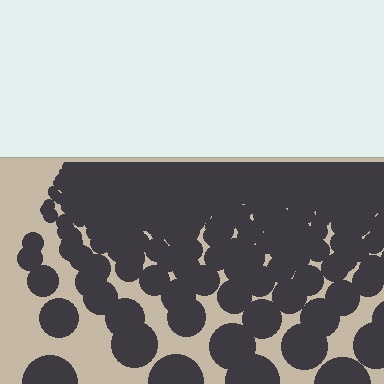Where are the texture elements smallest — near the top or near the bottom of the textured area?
Near the top.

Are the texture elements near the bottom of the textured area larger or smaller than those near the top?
Larger. Near the bottom, elements are closer to the viewer and appear at a bigger on-screen size.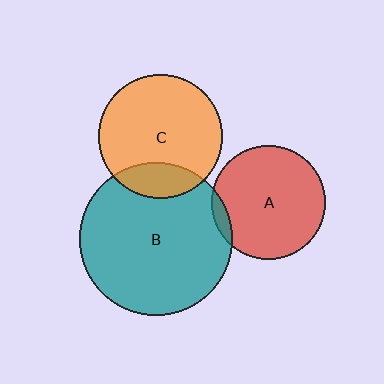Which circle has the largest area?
Circle B (teal).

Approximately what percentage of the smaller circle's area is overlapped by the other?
Approximately 20%.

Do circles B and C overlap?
Yes.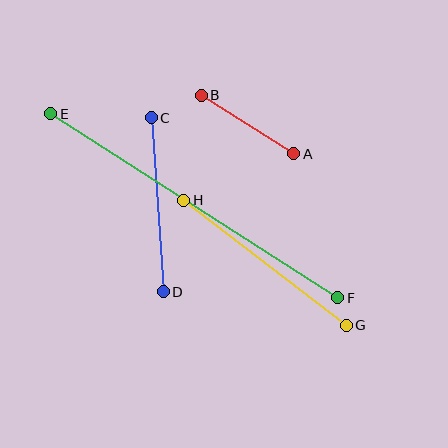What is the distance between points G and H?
The distance is approximately 205 pixels.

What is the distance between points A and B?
The distance is approximately 109 pixels.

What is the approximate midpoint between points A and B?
The midpoint is at approximately (247, 124) pixels.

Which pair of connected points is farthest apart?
Points E and F are farthest apart.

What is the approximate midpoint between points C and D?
The midpoint is at approximately (157, 205) pixels.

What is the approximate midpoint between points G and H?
The midpoint is at approximately (265, 263) pixels.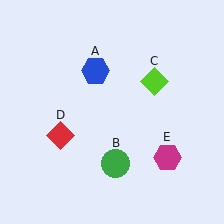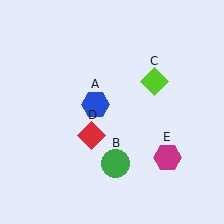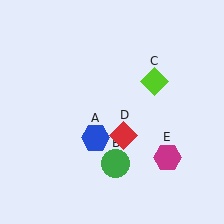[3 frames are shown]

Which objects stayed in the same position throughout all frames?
Green circle (object B) and lime diamond (object C) and magenta hexagon (object E) remained stationary.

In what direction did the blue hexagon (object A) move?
The blue hexagon (object A) moved down.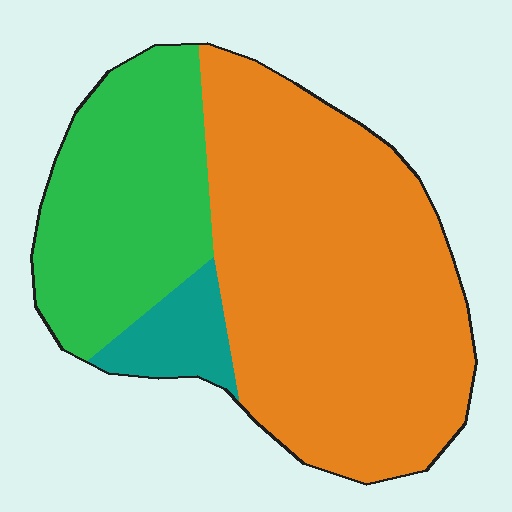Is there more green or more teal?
Green.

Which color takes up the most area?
Orange, at roughly 60%.